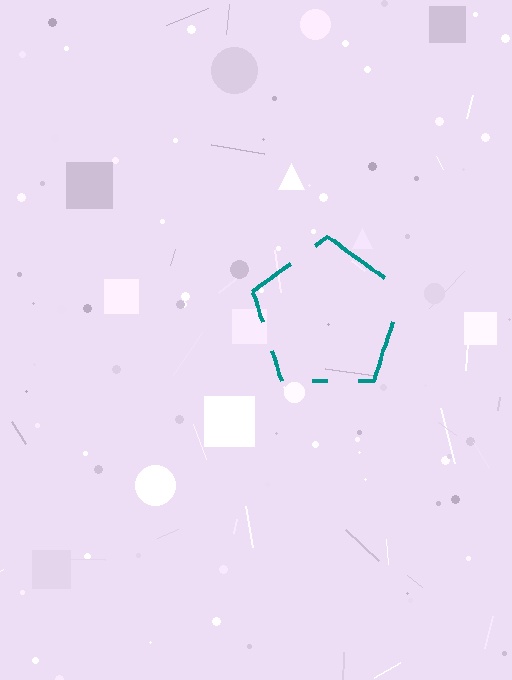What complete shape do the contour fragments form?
The contour fragments form a pentagon.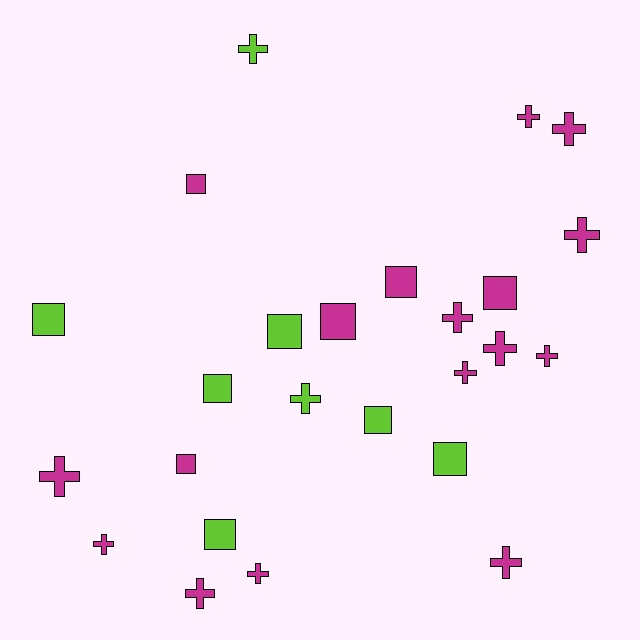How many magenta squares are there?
There are 5 magenta squares.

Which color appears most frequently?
Magenta, with 17 objects.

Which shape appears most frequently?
Cross, with 14 objects.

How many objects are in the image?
There are 25 objects.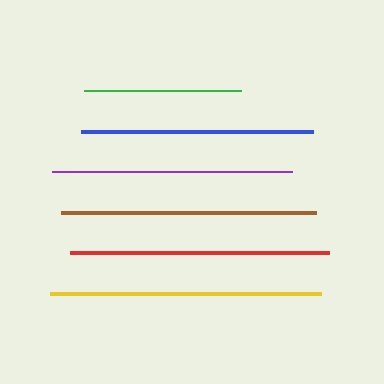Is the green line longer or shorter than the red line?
The red line is longer than the green line.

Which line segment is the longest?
The yellow line is the longest at approximately 270 pixels.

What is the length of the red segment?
The red segment is approximately 259 pixels long.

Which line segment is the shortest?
The green line is the shortest at approximately 157 pixels.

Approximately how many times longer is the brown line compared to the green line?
The brown line is approximately 1.6 times the length of the green line.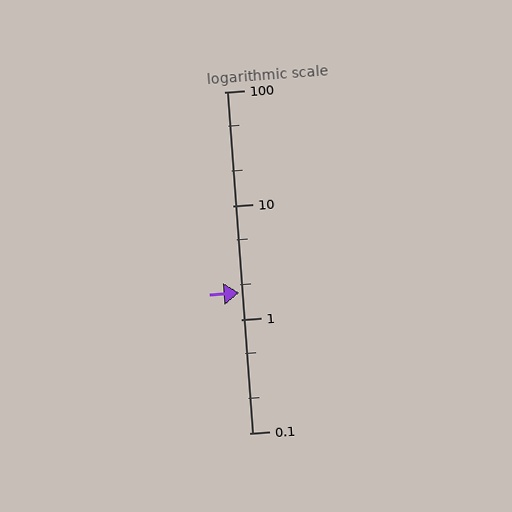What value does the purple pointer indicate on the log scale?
The pointer indicates approximately 1.7.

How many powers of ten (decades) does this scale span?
The scale spans 3 decades, from 0.1 to 100.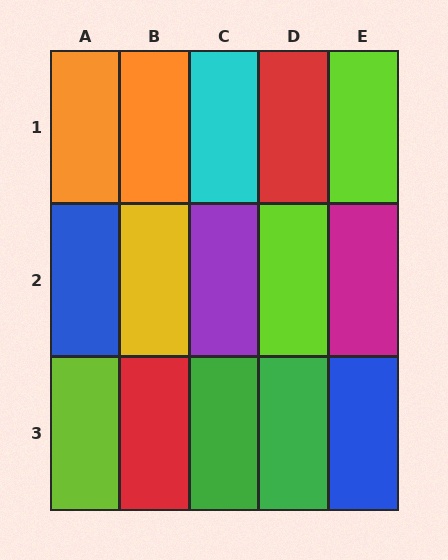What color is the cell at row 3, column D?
Green.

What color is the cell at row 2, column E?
Magenta.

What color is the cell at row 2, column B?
Yellow.